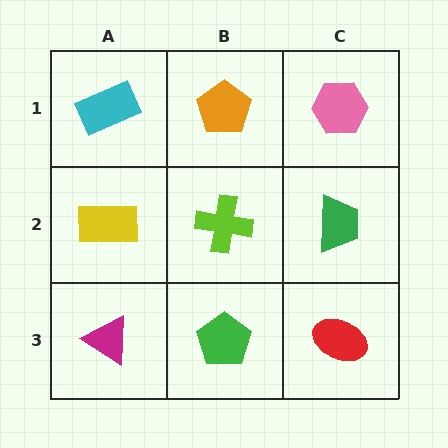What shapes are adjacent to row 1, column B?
A lime cross (row 2, column B), a cyan rectangle (row 1, column A), a pink hexagon (row 1, column C).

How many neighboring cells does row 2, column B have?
4.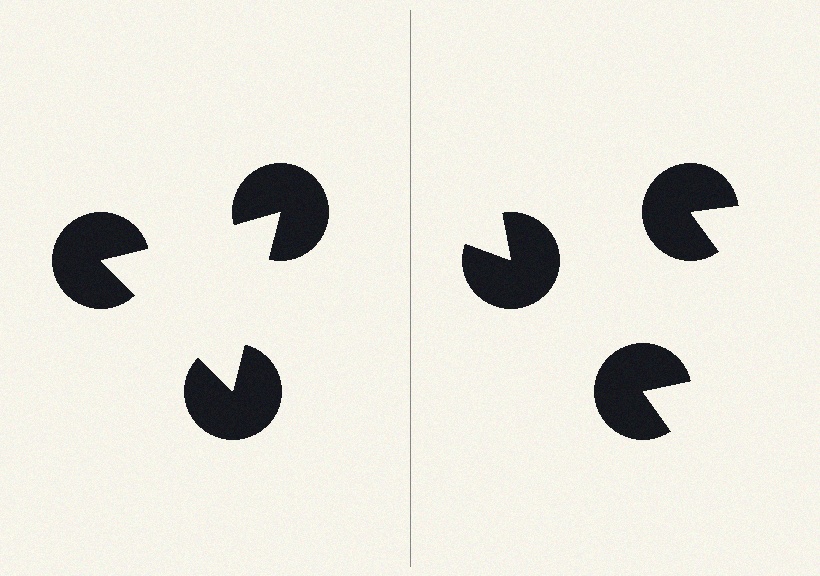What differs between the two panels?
The pac-man discs are positioned identically on both sides; only the wedge orientations differ. On the left they align to a triangle; on the right they are misaligned.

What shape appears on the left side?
An illusory triangle.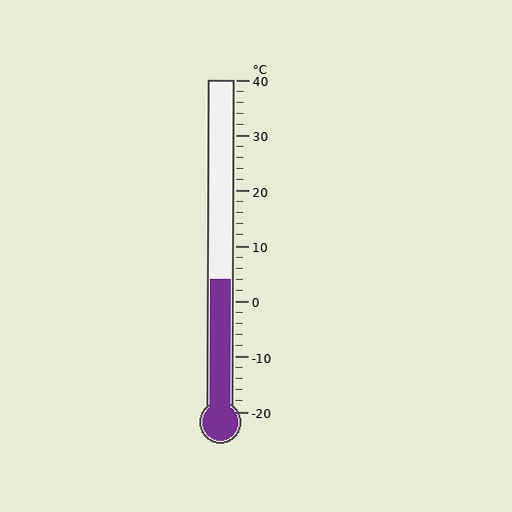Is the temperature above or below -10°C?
The temperature is above -10°C.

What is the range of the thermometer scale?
The thermometer scale ranges from -20°C to 40°C.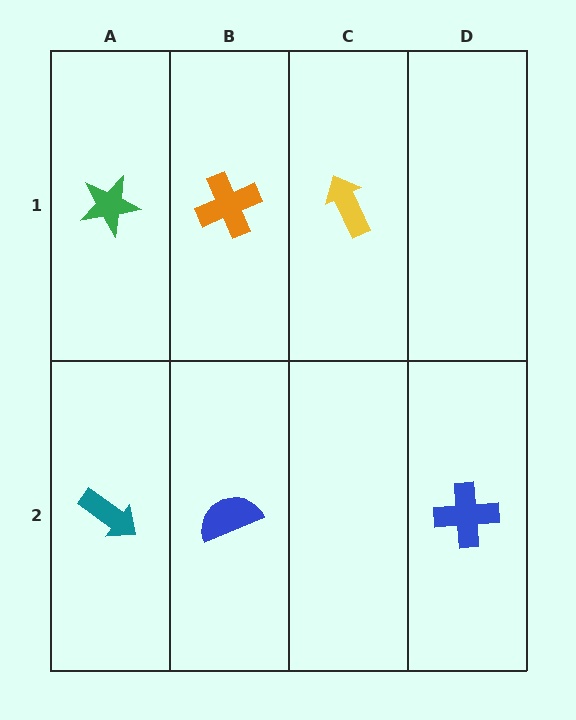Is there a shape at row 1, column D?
No, that cell is empty.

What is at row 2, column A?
A teal arrow.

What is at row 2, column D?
A blue cross.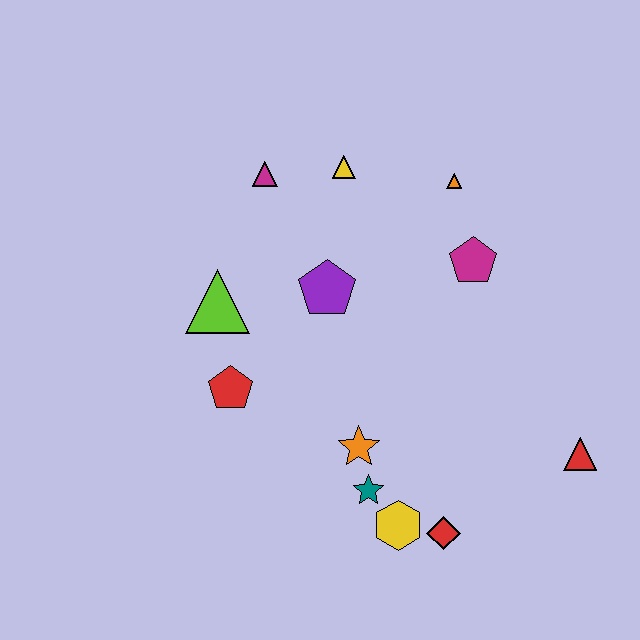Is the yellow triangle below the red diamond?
No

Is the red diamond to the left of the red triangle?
Yes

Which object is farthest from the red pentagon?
The red triangle is farthest from the red pentagon.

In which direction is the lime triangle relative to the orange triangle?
The lime triangle is to the left of the orange triangle.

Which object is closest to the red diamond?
The yellow hexagon is closest to the red diamond.